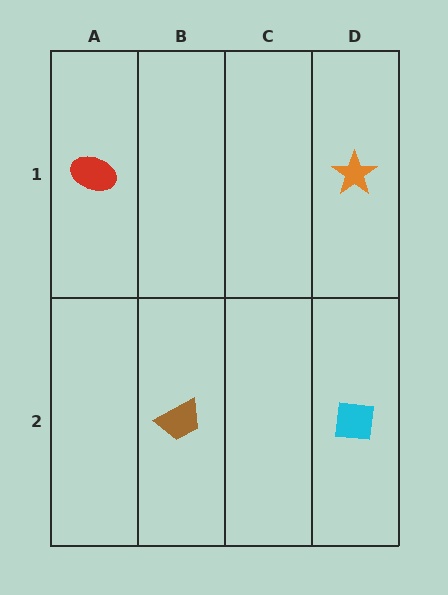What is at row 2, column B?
A brown trapezoid.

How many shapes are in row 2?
2 shapes.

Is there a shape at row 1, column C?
No, that cell is empty.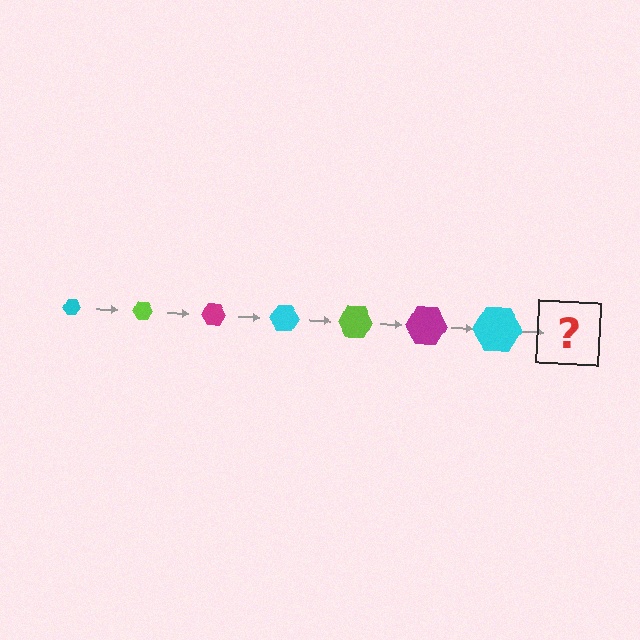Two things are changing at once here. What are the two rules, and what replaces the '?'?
The two rules are that the hexagon grows larger each step and the color cycles through cyan, lime, and magenta. The '?' should be a lime hexagon, larger than the previous one.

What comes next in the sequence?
The next element should be a lime hexagon, larger than the previous one.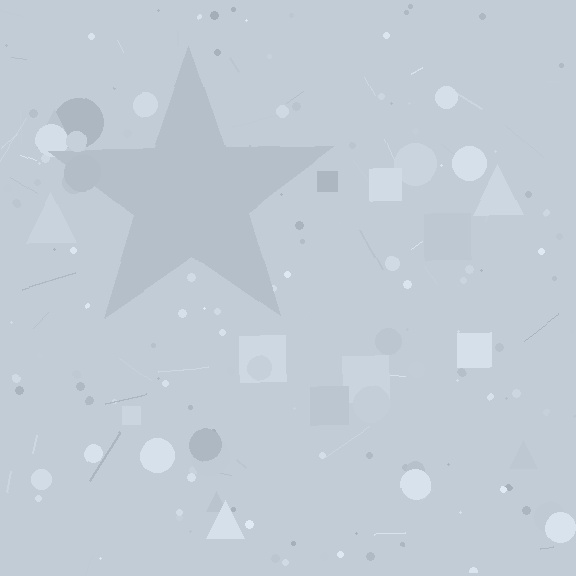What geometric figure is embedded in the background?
A star is embedded in the background.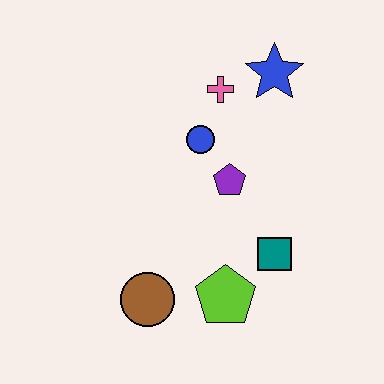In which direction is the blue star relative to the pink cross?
The blue star is to the right of the pink cross.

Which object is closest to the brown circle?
The lime pentagon is closest to the brown circle.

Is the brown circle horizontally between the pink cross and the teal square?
No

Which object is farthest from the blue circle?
The brown circle is farthest from the blue circle.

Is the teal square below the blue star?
Yes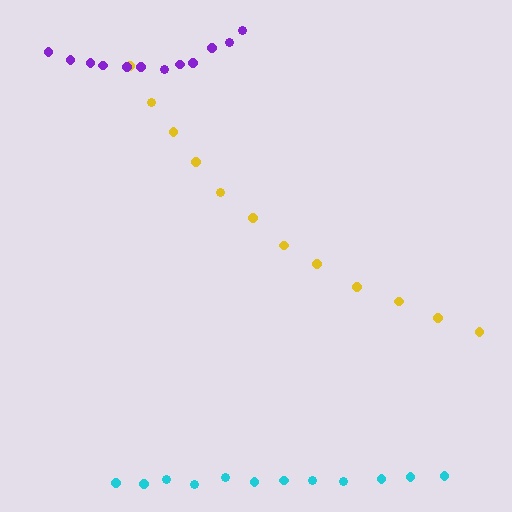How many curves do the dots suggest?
There are 3 distinct paths.